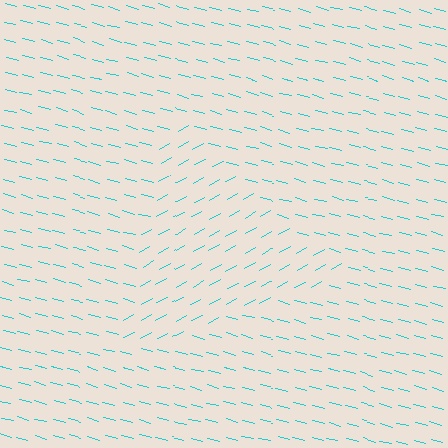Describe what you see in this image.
The image is filled with small cyan line segments. A triangle region in the image has lines oriented differently from the surrounding lines, creating a visible texture boundary.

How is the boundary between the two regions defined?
The boundary is defined purely by a change in line orientation (approximately 45 degrees difference). All lines are the same color and thickness.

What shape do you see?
I see a triangle.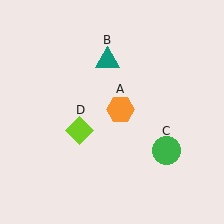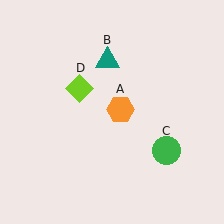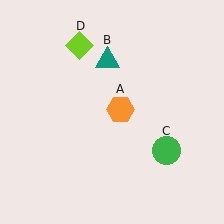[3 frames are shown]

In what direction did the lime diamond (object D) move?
The lime diamond (object D) moved up.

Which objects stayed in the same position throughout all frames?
Orange hexagon (object A) and teal triangle (object B) and green circle (object C) remained stationary.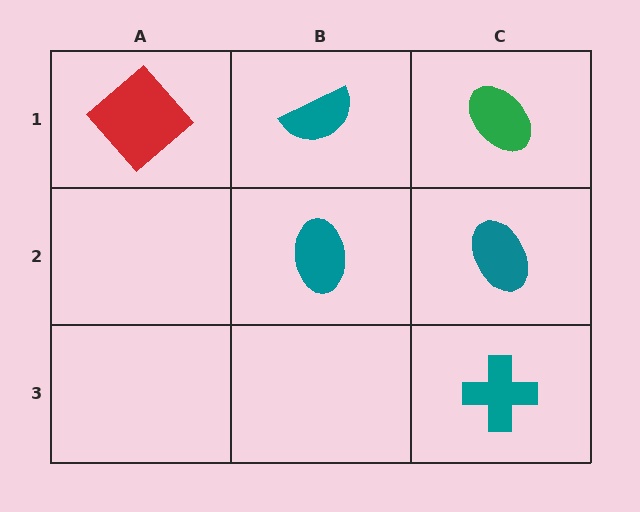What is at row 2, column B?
A teal ellipse.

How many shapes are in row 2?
2 shapes.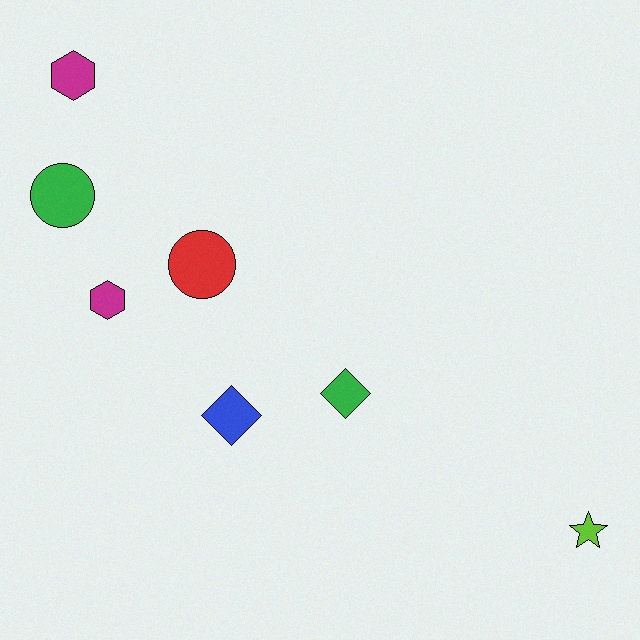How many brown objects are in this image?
There are no brown objects.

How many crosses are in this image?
There are no crosses.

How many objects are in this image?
There are 7 objects.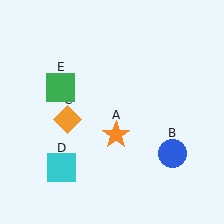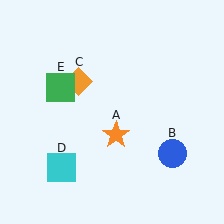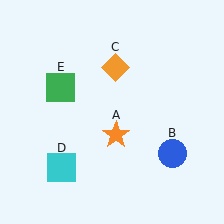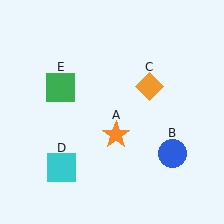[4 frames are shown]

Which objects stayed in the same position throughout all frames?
Orange star (object A) and blue circle (object B) and cyan square (object D) and green square (object E) remained stationary.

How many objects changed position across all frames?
1 object changed position: orange diamond (object C).